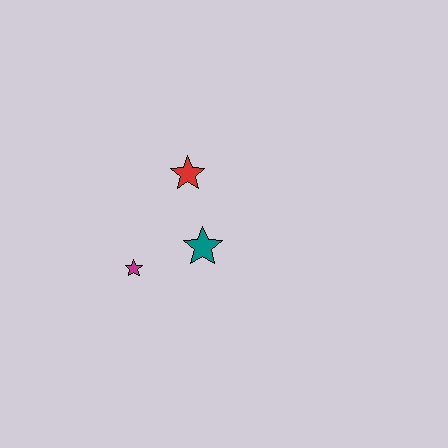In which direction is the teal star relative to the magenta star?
The teal star is to the right of the magenta star.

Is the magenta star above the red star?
No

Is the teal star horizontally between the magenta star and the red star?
No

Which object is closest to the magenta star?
The teal star is closest to the magenta star.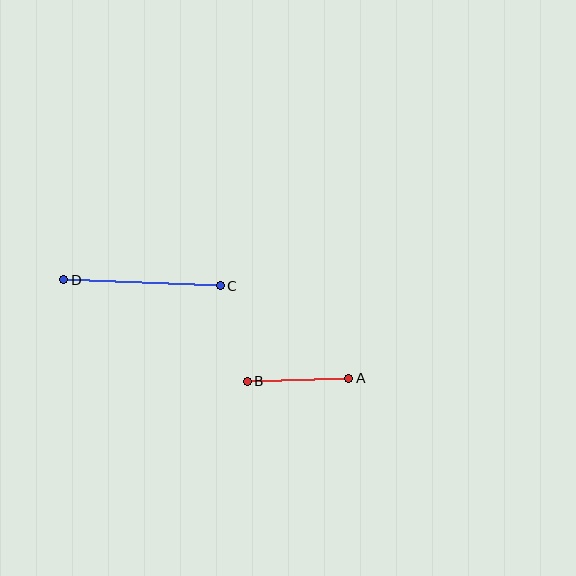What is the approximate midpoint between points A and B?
The midpoint is at approximately (298, 380) pixels.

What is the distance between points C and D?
The distance is approximately 157 pixels.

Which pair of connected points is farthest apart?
Points C and D are farthest apart.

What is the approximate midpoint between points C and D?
The midpoint is at approximately (142, 283) pixels.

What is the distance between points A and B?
The distance is approximately 101 pixels.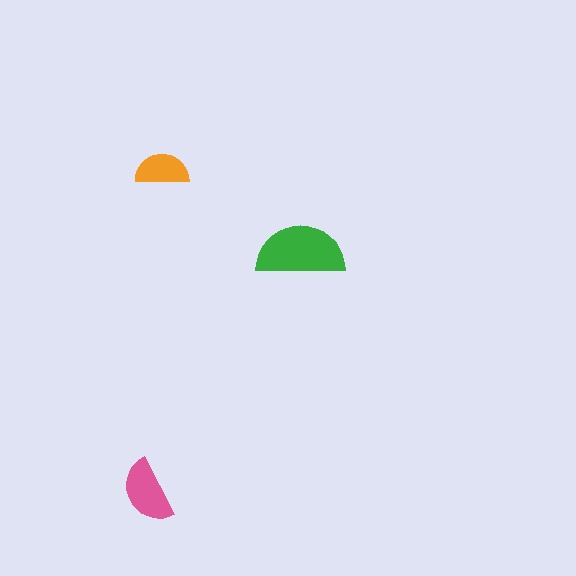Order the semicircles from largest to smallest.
the green one, the pink one, the orange one.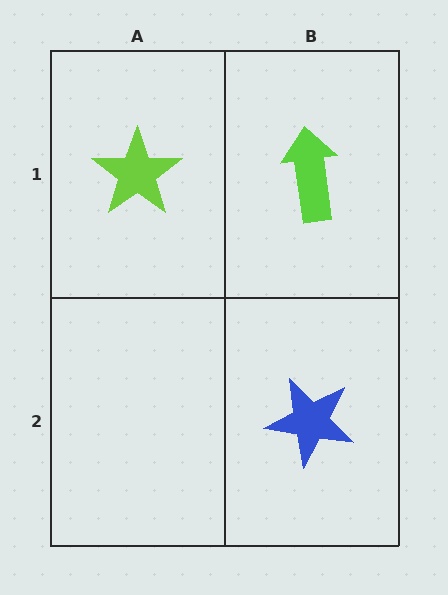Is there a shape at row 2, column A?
No, that cell is empty.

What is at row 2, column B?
A blue star.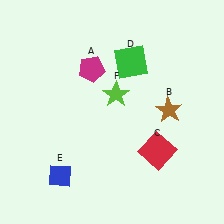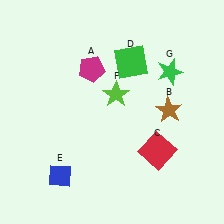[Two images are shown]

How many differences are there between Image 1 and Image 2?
There is 1 difference between the two images.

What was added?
A green star (G) was added in Image 2.